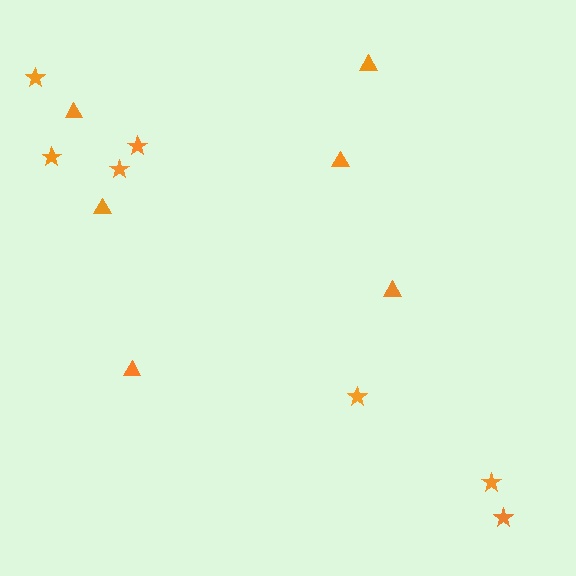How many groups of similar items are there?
There are 2 groups: one group of triangles (6) and one group of stars (7).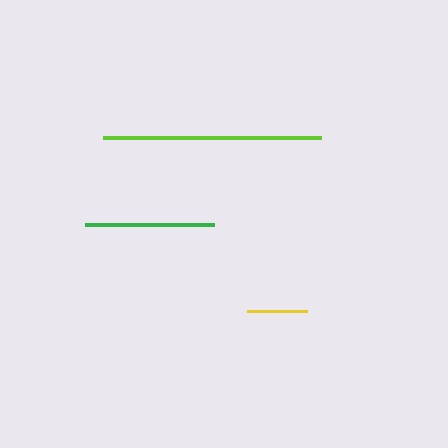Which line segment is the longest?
The lime line is the longest at approximately 218 pixels.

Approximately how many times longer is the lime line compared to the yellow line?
The lime line is approximately 3.6 times the length of the yellow line.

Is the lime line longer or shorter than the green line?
The lime line is longer than the green line.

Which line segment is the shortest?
The yellow line is the shortest at approximately 60 pixels.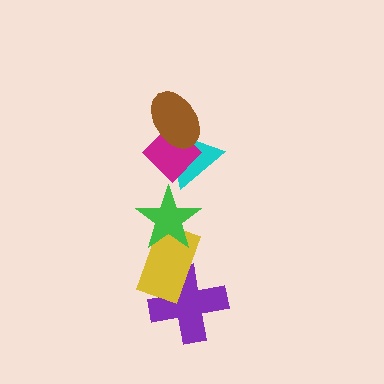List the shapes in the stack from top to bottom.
From top to bottom: the brown ellipse, the magenta diamond, the cyan triangle, the green star, the yellow rectangle, the purple cross.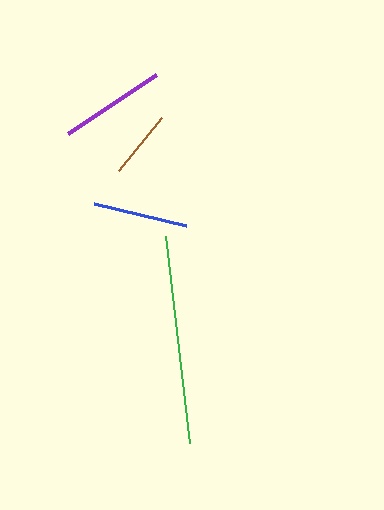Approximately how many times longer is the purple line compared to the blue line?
The purple line is approximately 1.1 times the length of the blue line.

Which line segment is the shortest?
The brown line is the shortest at approximately 68 pixels.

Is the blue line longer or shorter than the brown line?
The blue line is longer than the brown line.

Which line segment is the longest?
The green line is the longest at approximately 208 pixels.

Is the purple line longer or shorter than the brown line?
The purple line is longer than the brown line.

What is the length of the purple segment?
The purple segment is approximately 106 pixels long.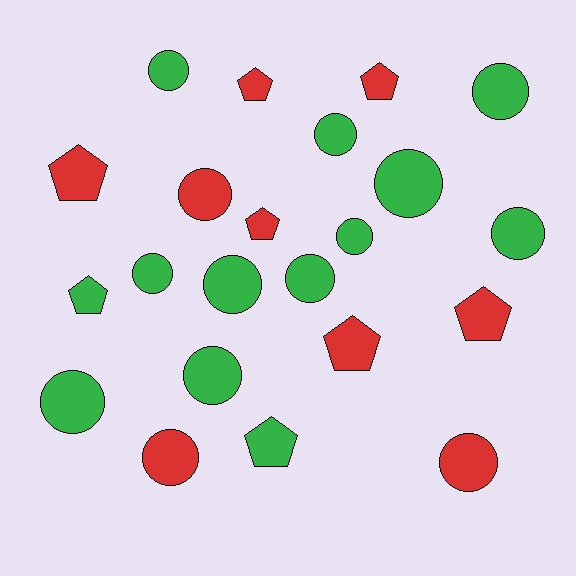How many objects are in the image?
There are 22 objects.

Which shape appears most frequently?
Circle, with 14 objects.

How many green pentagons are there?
There are 2 green pentagons.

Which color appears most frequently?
Green, with 13 objects.